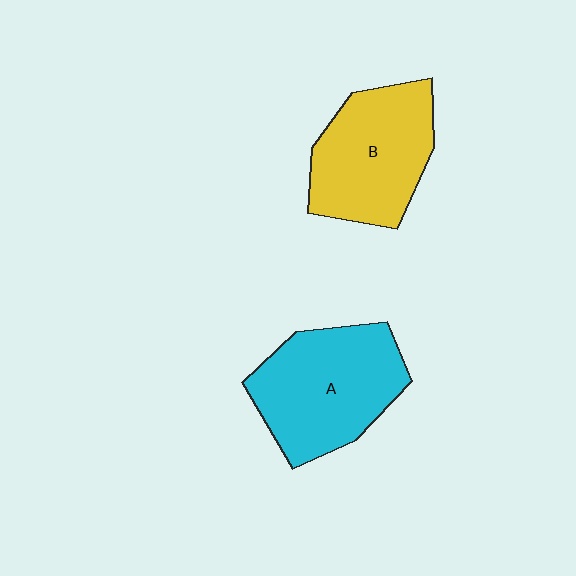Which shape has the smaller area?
Shape B (yellow).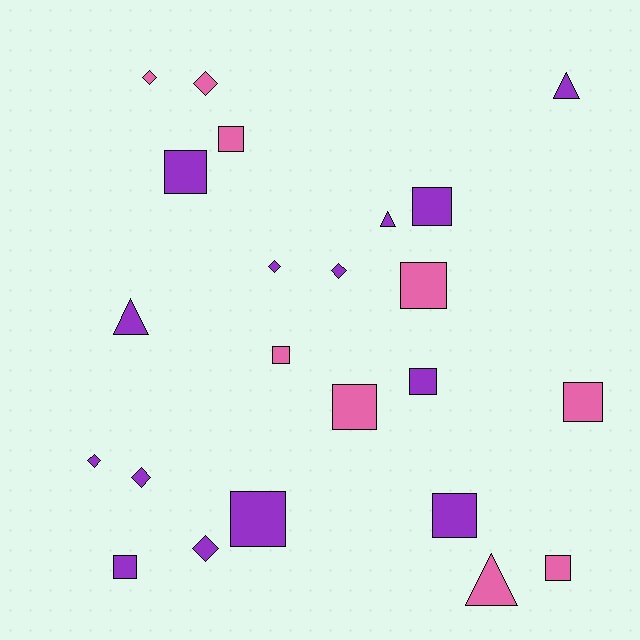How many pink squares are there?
There are 6 pink squares.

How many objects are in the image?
There are 23 objects.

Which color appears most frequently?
Purple, with 14 objects.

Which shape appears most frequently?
Square, with 12 objects.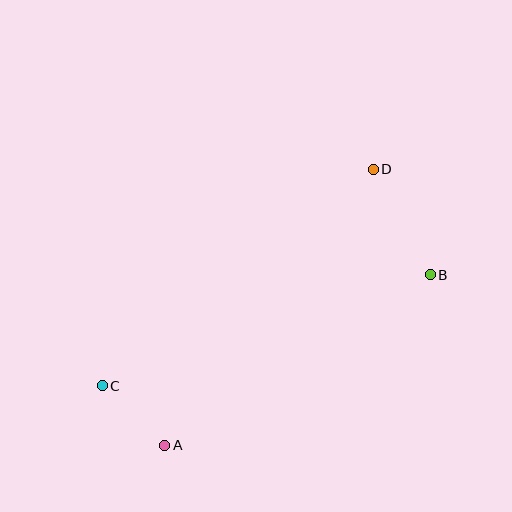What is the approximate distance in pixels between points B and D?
The distance between B and D is approximately 120 pixels.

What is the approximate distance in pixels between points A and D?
The distance between A and D is approximately 346 pixels.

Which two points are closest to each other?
Points A and C are closest to each other.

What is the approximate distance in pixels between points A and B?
The distance between A and B is approximately 316 pixels.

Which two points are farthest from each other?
Points C and D are farthest from each other.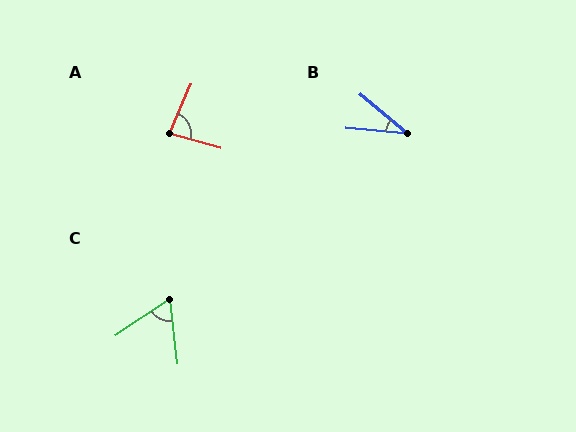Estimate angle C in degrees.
Approximately 63 degrees.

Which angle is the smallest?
B, at approximately 35 degrees.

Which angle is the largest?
A, at approximately 82 degrees.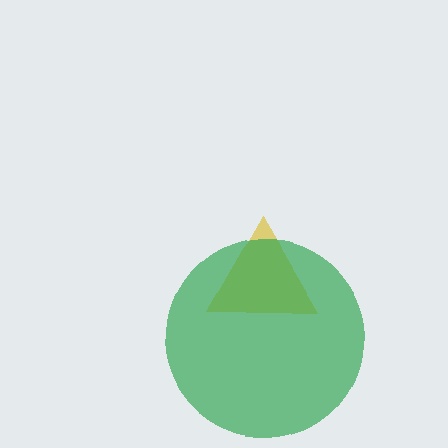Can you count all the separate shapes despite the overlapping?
Yes, there are 2 separate shapes.